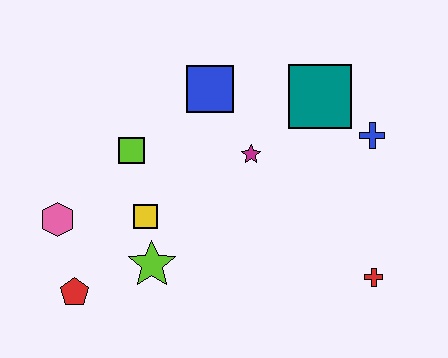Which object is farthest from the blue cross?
The red pentagon is farthest from the blue cross.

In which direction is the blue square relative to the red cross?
The blue square is above the red cross.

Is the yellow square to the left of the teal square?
Yes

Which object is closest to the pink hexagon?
The red pentagon is closest to the pink hexagon.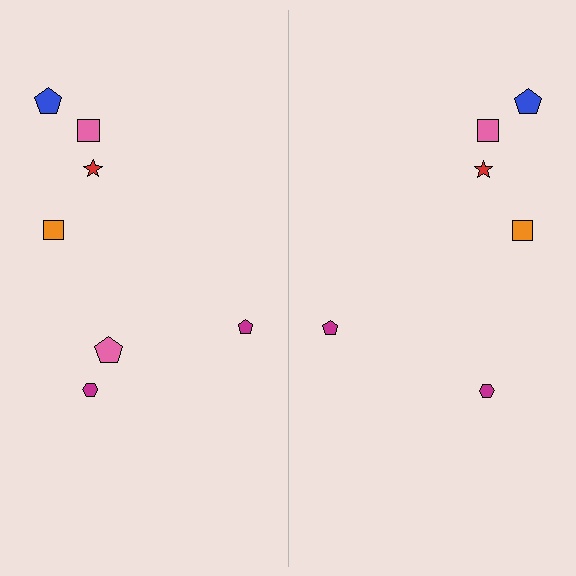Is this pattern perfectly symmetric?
No, the pattern is not perfectly symmetric. A pink pentagon is missing from the right side.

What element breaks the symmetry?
A pink pentagon is missing from the right side.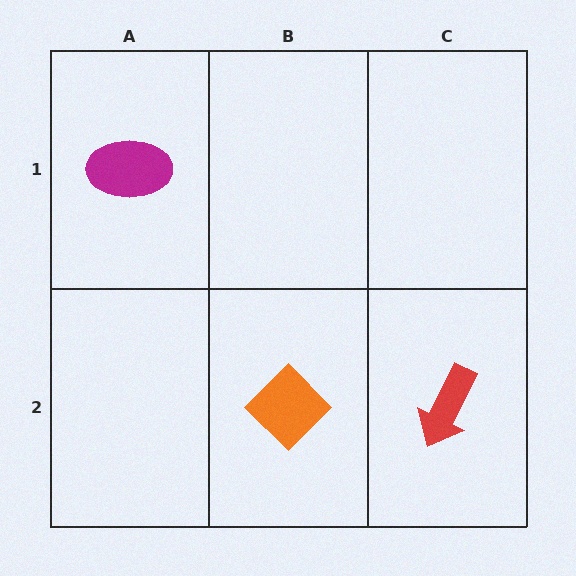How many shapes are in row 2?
2 shapes.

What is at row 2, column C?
A red arrow.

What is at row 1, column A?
A magenta ellipse.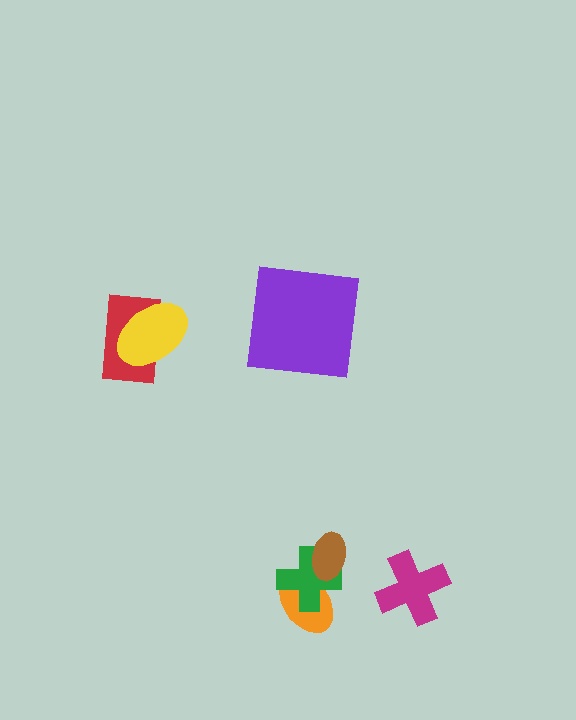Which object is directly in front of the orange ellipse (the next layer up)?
The green cross is directly in front of the orange ellipse.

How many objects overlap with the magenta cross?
0 objects overlap with the magenta cross.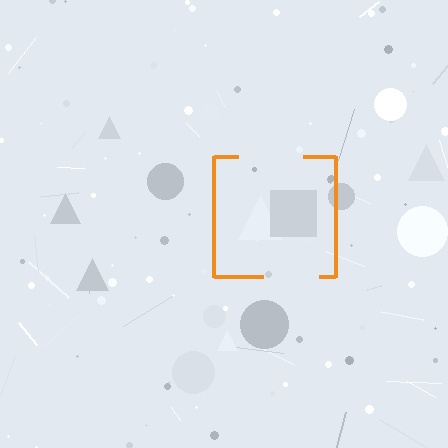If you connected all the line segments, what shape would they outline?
They would outline a square.